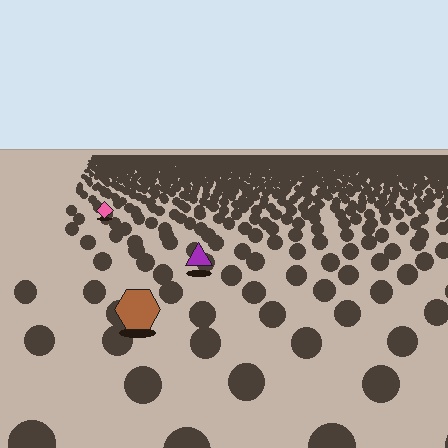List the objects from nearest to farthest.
From nearest to farthest: the brown hexagon, the purple triangle, the pink diamond.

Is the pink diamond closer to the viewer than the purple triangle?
No. The purple triangle is closer — you can tell from the texture gradient: the ground texture is coarser near it.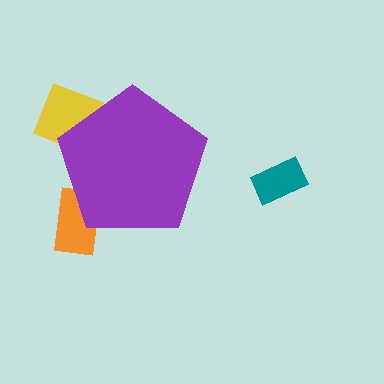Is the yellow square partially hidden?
Yes, the yellow square is partially hidden behind the purple pentagon.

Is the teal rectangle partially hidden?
No, the teal rectangle is fully visible.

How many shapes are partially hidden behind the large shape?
2 shapes are partially hidden.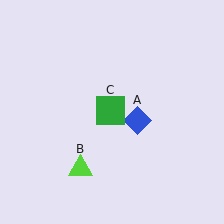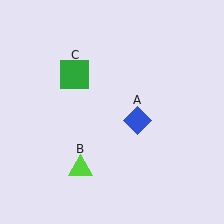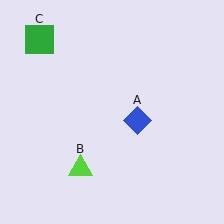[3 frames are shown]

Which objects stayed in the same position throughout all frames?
Blue diamond (object A) and lime triangle (object B) remained stationary.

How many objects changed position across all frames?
1 object changed position: green square (object C).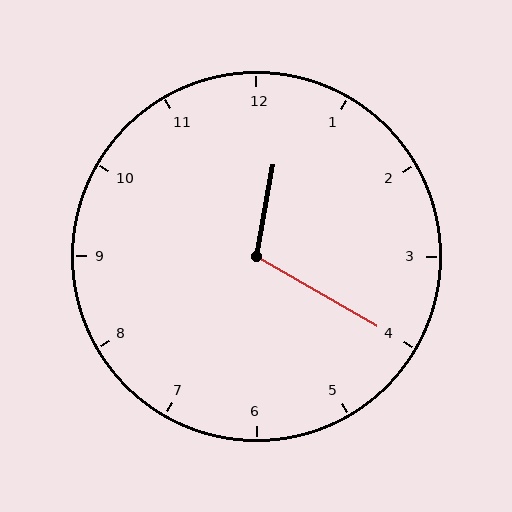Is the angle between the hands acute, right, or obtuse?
It is obtuse.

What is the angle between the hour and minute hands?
Approximately 110 degrees.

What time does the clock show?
12:20.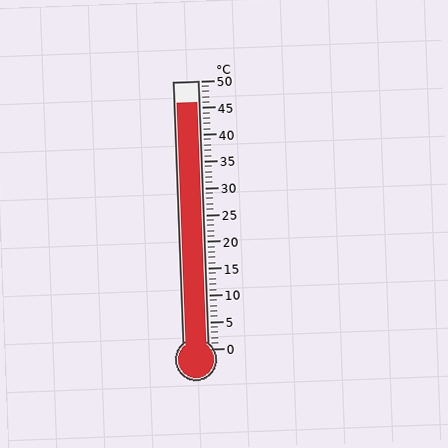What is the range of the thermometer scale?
The thermometer scale ranges from 0°C to 50°C.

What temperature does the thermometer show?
The thermometer shows approximately 46°C.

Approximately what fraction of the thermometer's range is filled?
The thermometer is filled to approximately 90% of its range.